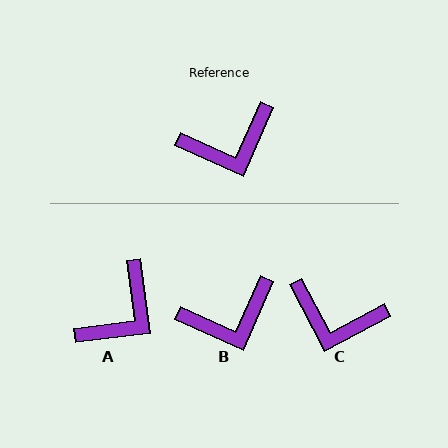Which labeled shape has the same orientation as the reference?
B.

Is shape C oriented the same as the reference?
No, it is off by about 38 degrees.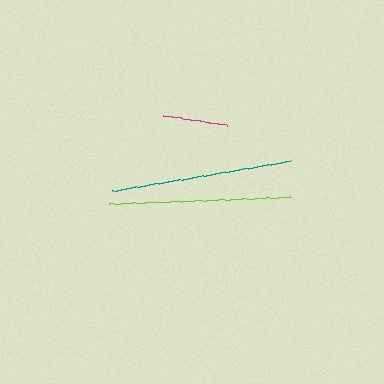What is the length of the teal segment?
The teal segment is approximately 181 pixels long.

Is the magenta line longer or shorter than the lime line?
The lime line is longer than the magenta line.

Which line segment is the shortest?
The magenta line is the shortest at approximately 64 pixels.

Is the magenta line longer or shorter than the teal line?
The teal line is longer than the magenta line.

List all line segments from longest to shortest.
From longest to shortest: lime, teal, magenta.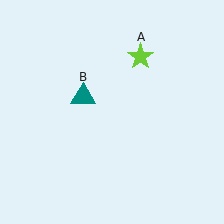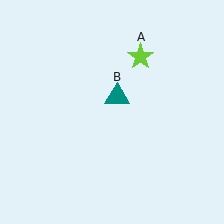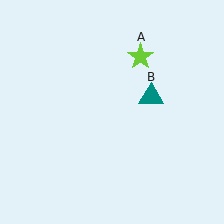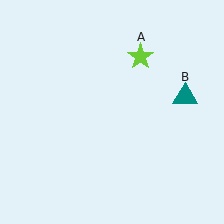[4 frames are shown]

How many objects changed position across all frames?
1 object changed position: teal triangle (object B).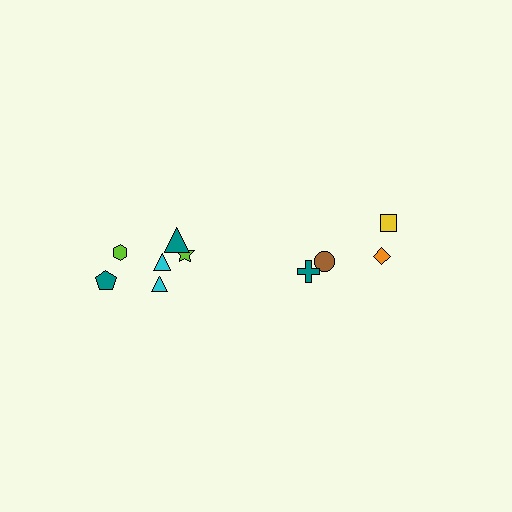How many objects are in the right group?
There are 4 objects.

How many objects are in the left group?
There are 6 objects.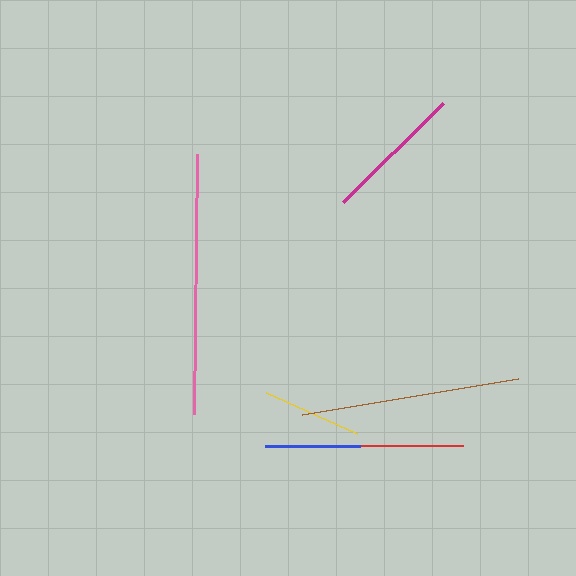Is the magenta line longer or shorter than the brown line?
The brown line is longer than the magenta line.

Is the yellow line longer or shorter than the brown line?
The brown line is longer than the yellow line.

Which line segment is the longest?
The pink line is the longest at approximately 260 pixels.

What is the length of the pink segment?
The pink segment is approximately 260 pixels long.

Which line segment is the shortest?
The blue line is the shortest at approximately 96 pixels.